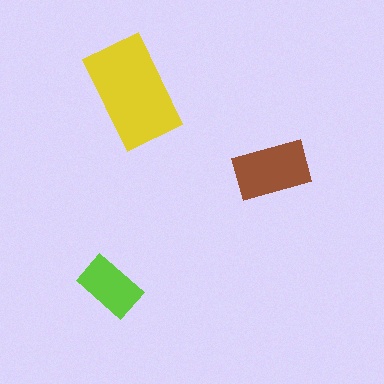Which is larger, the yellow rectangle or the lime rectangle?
The yellow one.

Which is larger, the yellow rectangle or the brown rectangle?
The yellow one.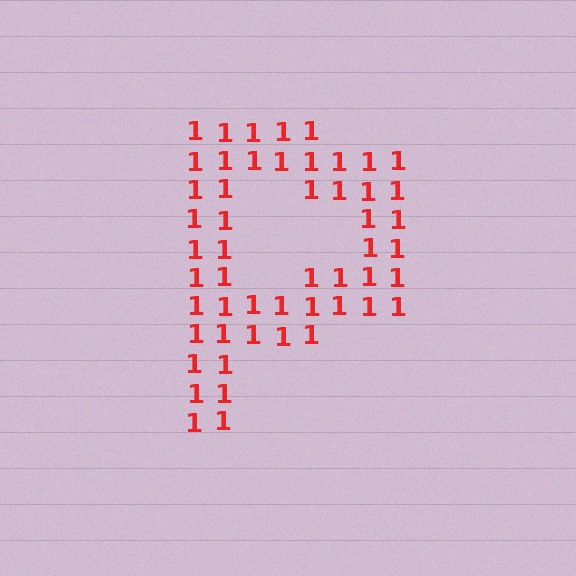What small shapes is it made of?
It is made of small digit 1's.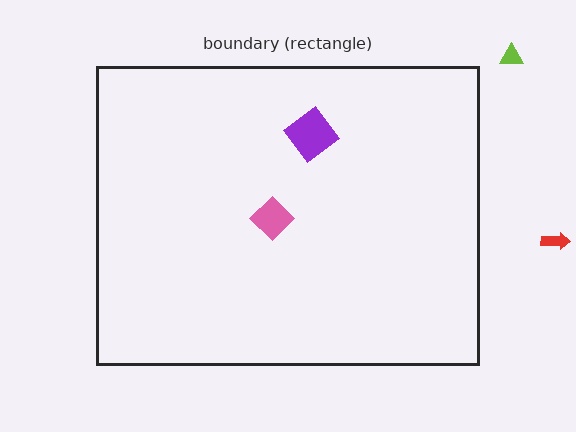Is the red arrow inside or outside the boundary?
Outside.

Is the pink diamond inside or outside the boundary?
Inside.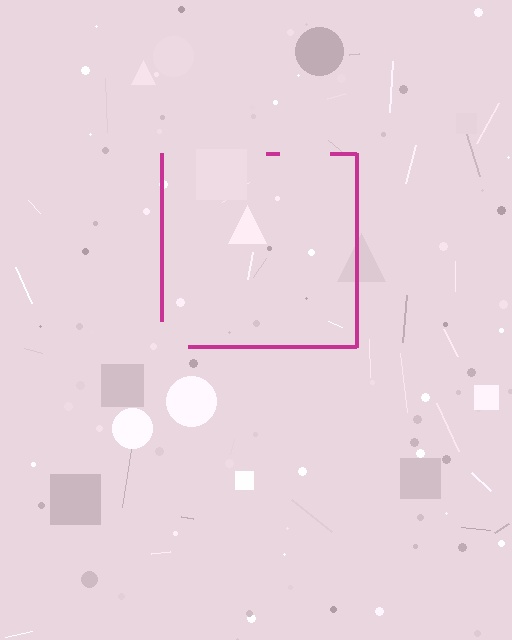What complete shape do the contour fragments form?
The contour fragments form a square.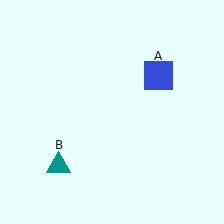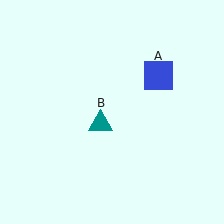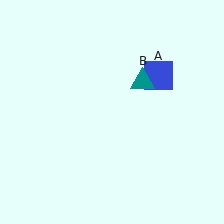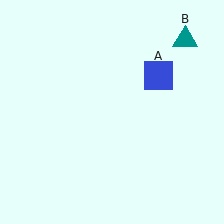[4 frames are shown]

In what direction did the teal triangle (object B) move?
The teal triangle (object B) moved up and to the right.